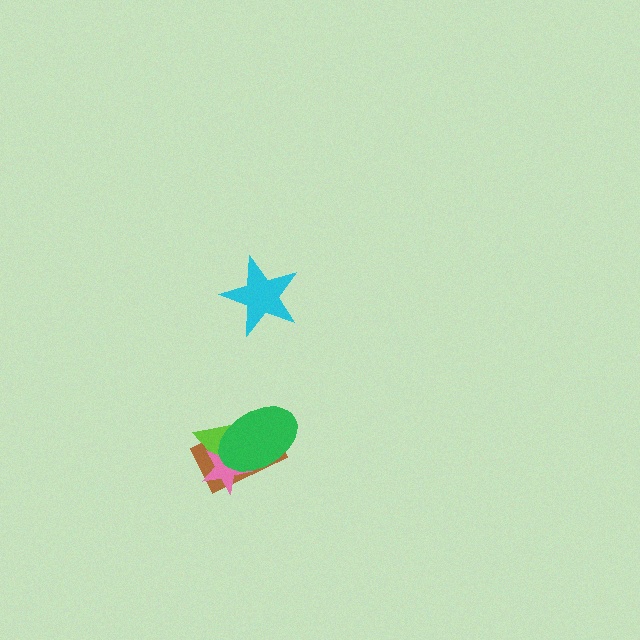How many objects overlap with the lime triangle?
3 objects overlap with the lime triangle.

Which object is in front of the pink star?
The green ellipse is in front of the pink star.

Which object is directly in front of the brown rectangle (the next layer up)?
The lime triangle is directly in front of the brown rectangle.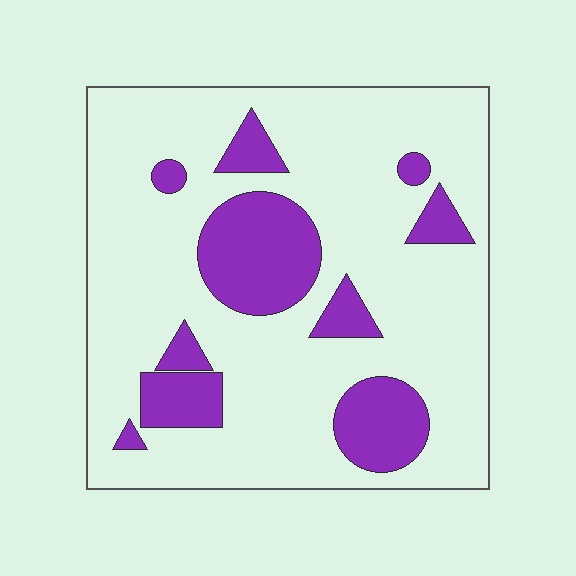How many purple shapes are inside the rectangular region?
10.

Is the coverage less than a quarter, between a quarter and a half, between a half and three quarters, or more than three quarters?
Less than a quarter.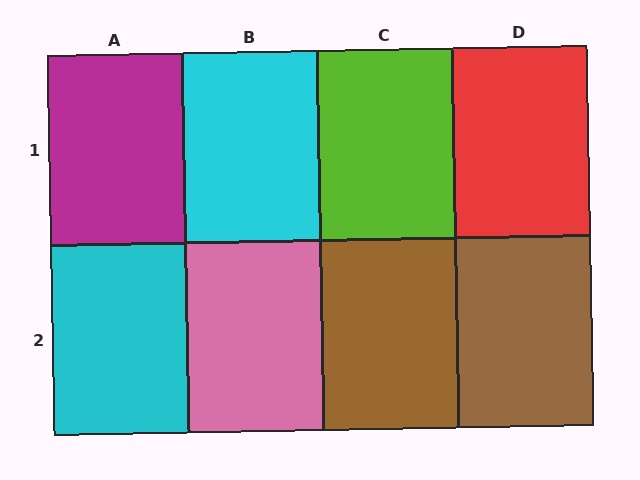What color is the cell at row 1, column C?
Lime.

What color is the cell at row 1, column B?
Cyan.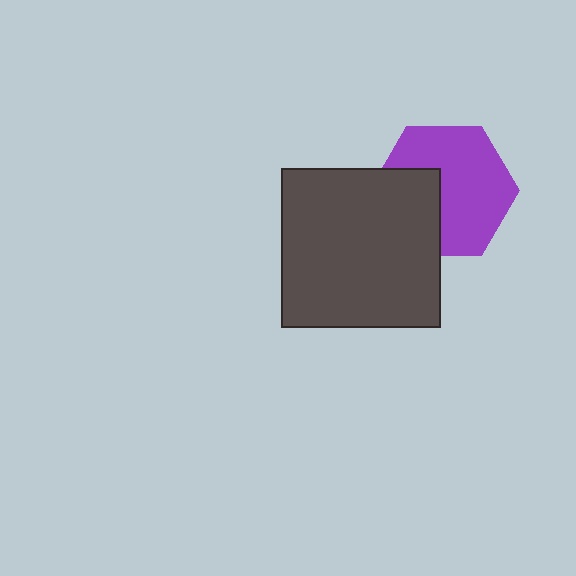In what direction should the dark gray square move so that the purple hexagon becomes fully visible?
The dark gray square should move left. That is the shortest direction to clear the overlap and leave the purple hexagon fully visible.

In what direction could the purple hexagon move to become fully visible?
The purple hexagon could move right. That would shift it out from behind the dark gray square entirely.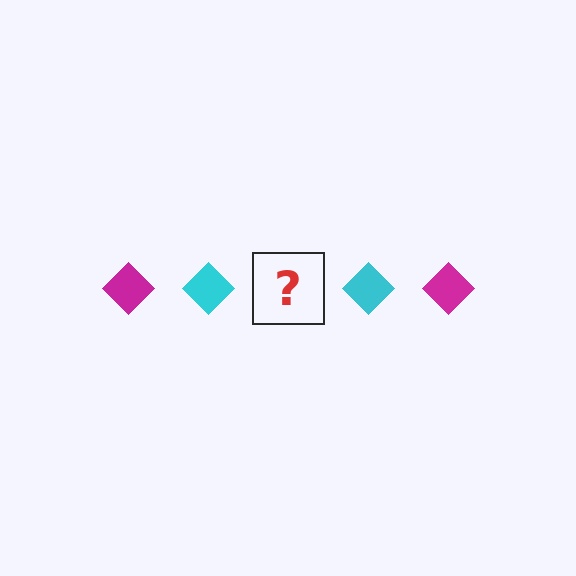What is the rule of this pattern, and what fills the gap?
The rule is that the pattern cycles through magenta, cyan diamonds. The gap should be filled with a magenta diamond.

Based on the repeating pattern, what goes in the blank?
The blank should be a magenta diamond.